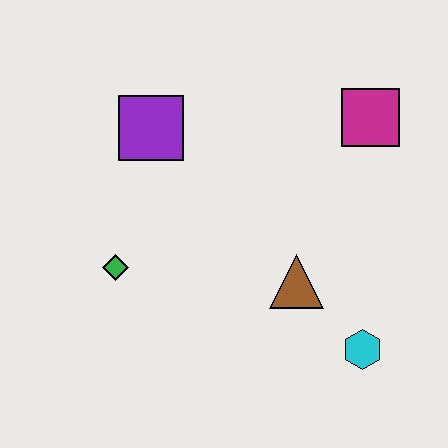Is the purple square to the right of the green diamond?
Yes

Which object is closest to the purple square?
The green diamond is closest to the purple square.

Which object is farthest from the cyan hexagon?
The purple square is farthest from the cyan hexagon.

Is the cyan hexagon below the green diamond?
Yes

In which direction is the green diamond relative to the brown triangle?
The green diamond is to the left of the brown triangle.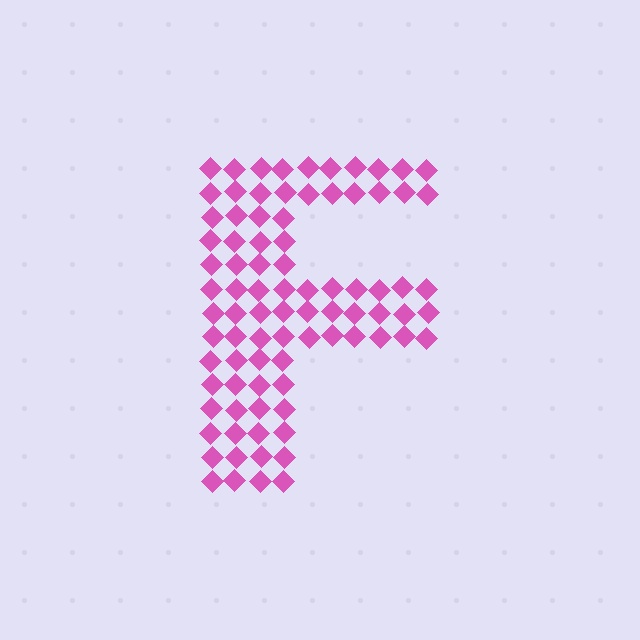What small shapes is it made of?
It is made of small diamonds.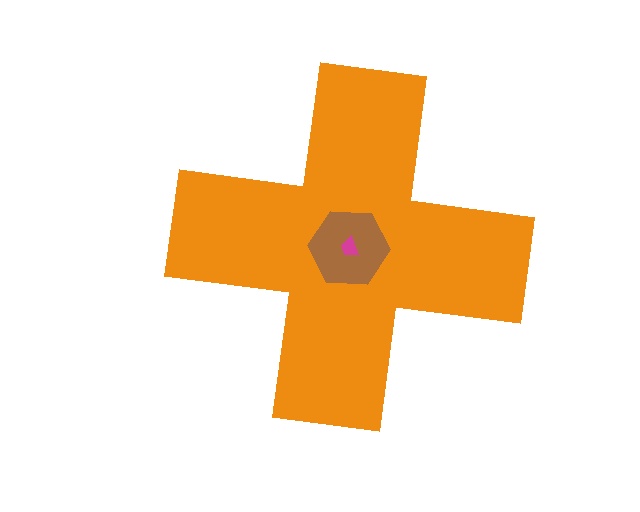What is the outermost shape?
The orange cross.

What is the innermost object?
The magenta trapezoid.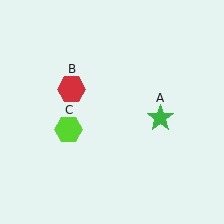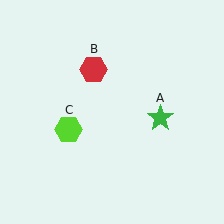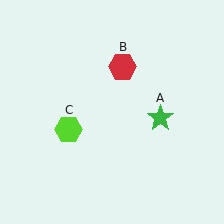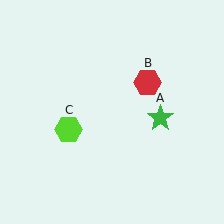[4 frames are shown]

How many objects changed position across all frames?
1 object changed position: red hexagon (object B).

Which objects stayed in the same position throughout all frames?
Green star (object A) and lime hexagon (object C) remained stationary.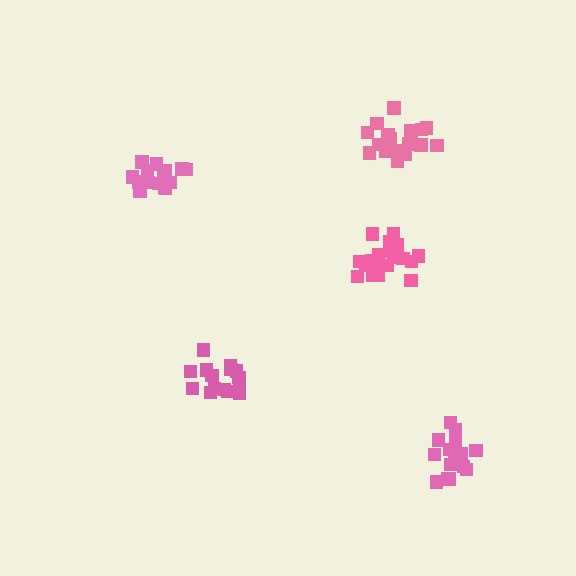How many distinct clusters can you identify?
There are 5 distinct clusters.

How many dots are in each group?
Group 1: 15 dots, Group 2: 15 dots, Group 3: 20 dots, Group 4: 15 dots, Group 5: 19 dots (84 total).